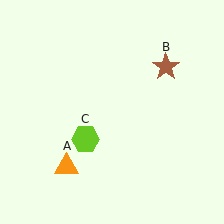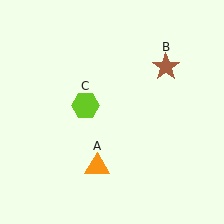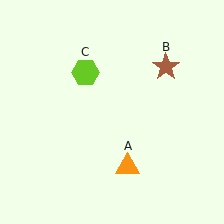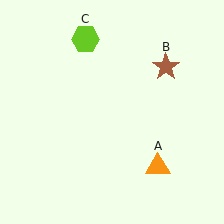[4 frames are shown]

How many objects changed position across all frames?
2 objects changed position: orange triangle (object A), lime hexagon (object C).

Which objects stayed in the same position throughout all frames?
Brown star (object B) remained stationary.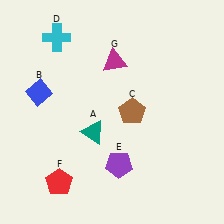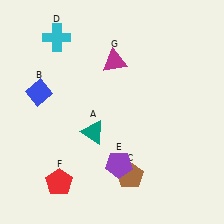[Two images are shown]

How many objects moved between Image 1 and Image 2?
1 object moved between the two images.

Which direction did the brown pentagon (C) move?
The brown pentagon (C) moved down.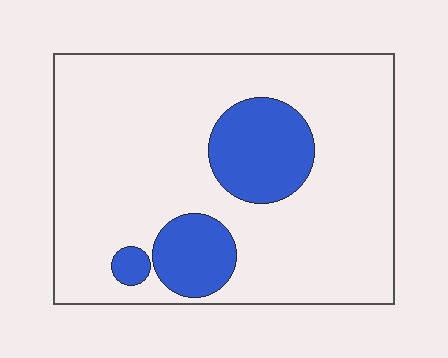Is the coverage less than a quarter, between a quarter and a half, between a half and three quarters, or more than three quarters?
Less than a quarter.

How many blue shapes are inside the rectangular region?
3.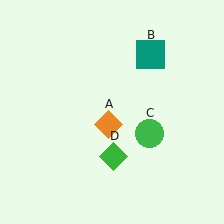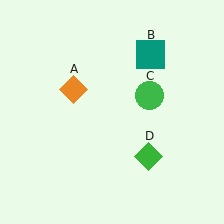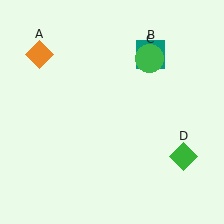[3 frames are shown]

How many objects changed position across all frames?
3 objects changed position: orange diamond (object A), green circle (object C), green diamond (object D).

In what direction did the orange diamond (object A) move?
The orange diamond (object A) moved up and to the left.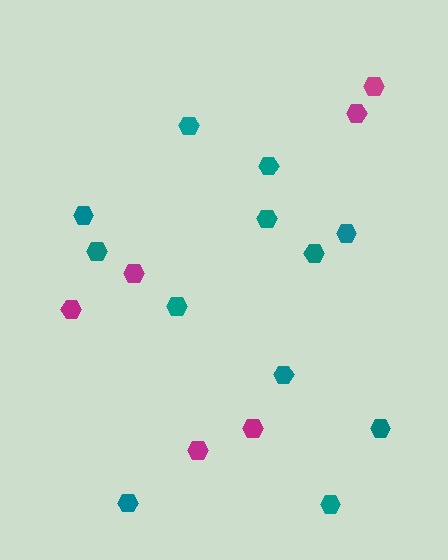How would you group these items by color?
There are 2 groups: one group of teal hexagons (12) and one group of magenta hexagons (6).